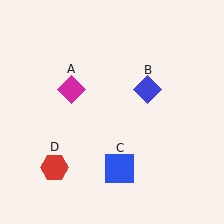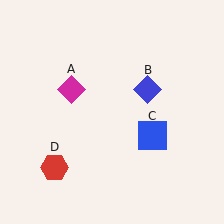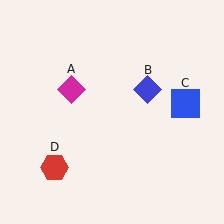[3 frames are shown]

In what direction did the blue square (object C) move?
The blue square (object C) moved up and to the right.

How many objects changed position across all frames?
1 object changed position: blue square (object C).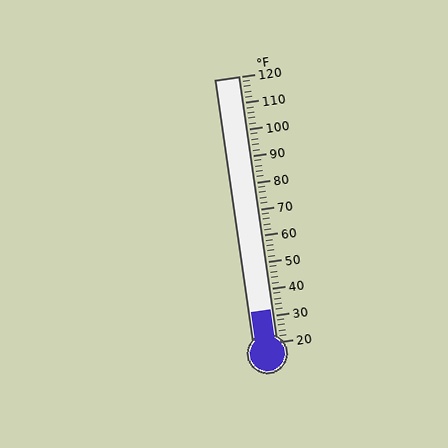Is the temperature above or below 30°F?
The temperature is above 30°F.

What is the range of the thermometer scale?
The thermometer scale ranges from 20°F to 120°F.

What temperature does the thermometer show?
The thermometer shows approximately 32°F.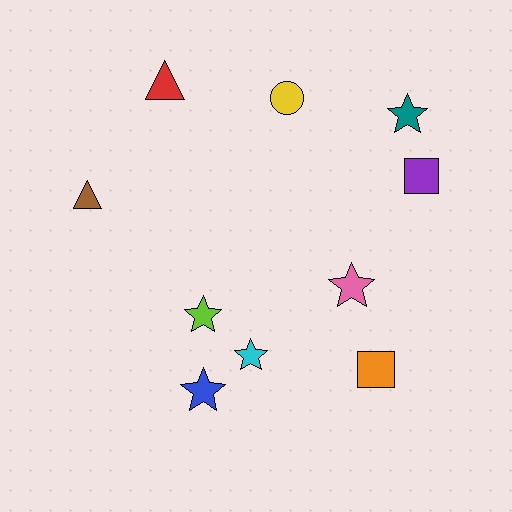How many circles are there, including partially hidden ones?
There is 1 circle.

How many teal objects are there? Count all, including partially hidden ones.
There is 1 teal object.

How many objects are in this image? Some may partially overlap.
There are 10 objects.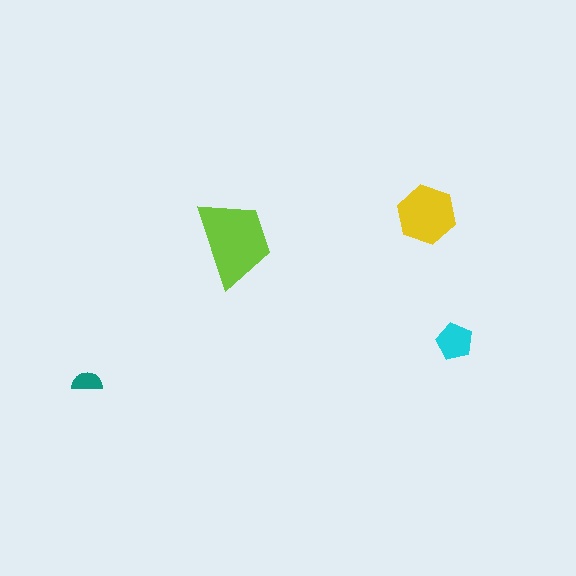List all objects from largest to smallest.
The lime trapezoid, the yellow hexagon, the cyan pentagon, the teal semicircle.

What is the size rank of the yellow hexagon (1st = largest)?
2nd.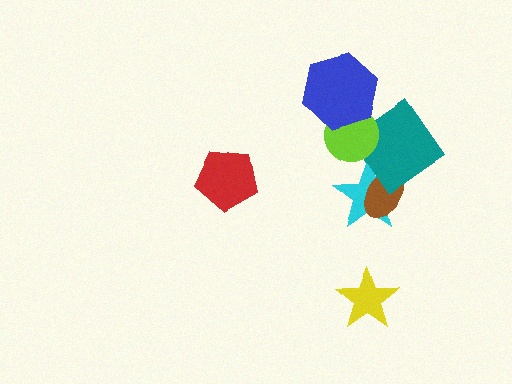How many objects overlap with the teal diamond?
3 objects overlap with the teal diamond.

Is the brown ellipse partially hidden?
Yes, it is partially covered by another shape.